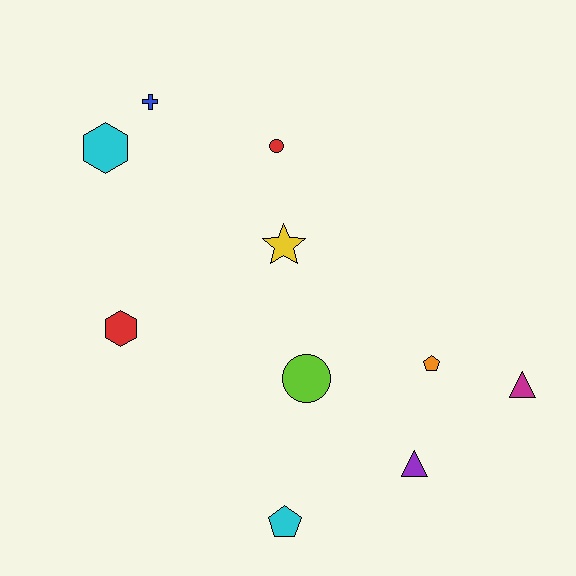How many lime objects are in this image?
There is 1 lime object.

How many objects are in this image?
There are 10 objects.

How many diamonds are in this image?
There are no diamonds.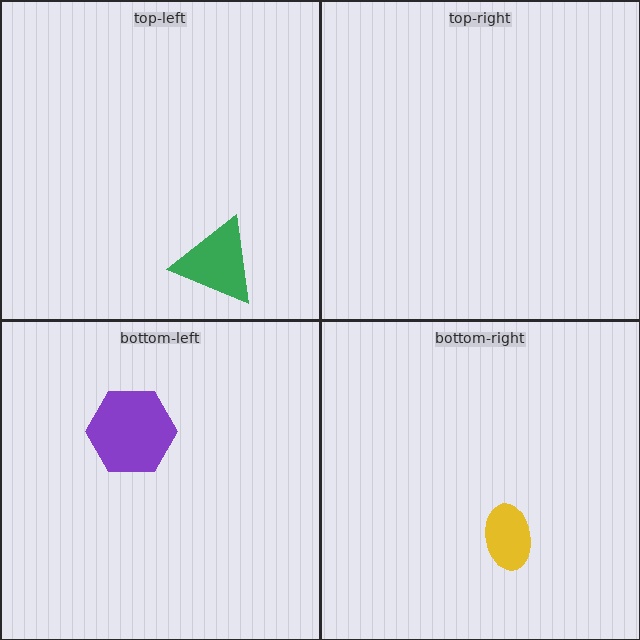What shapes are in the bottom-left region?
The purple hexagon.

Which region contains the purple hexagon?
The bottom-left region.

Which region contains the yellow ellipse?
The bottom-right region.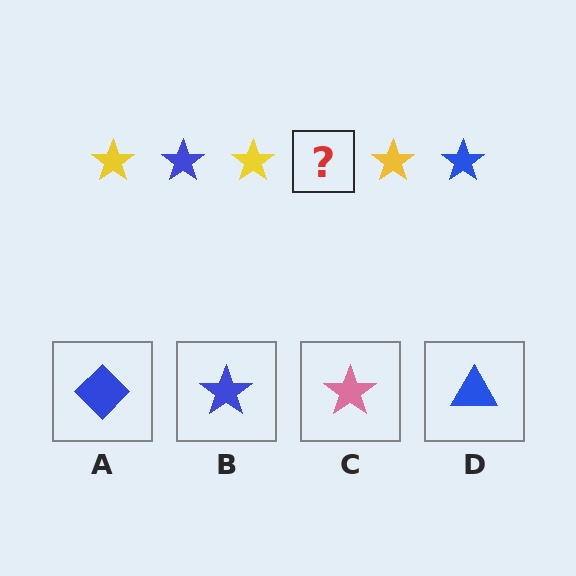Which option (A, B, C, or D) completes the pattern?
B.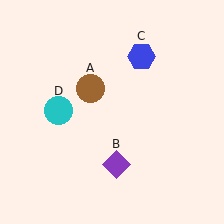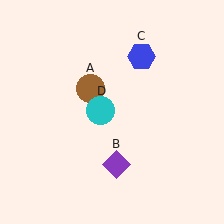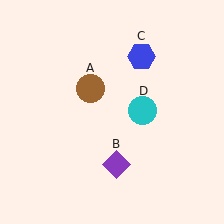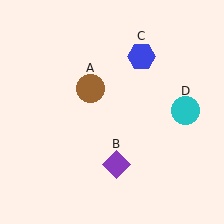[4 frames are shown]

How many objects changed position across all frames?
1 object changed position: cyan circle (object D).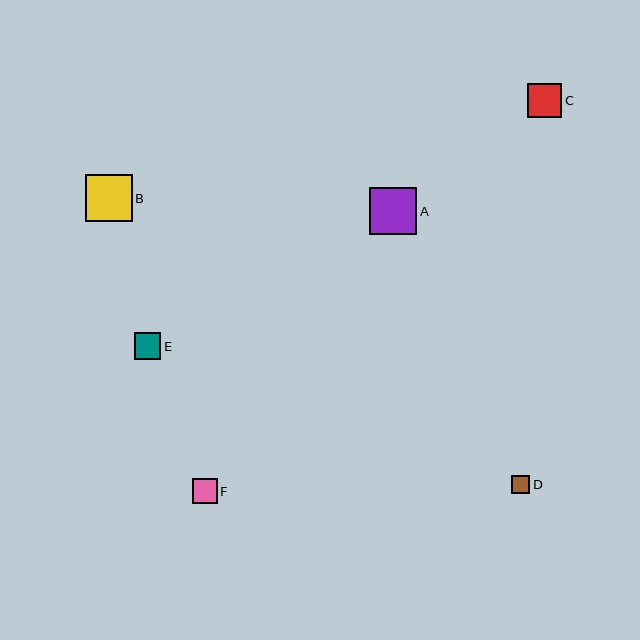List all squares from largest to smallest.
From largest to smallest: B, A, C, E, F, D.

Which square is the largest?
Square B is the largest with a size of approximately 47 pixels.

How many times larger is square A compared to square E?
Square A is approximately 1.8 times the size of square E.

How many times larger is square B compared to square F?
Square B is approximately 1.9 times the size of square F.